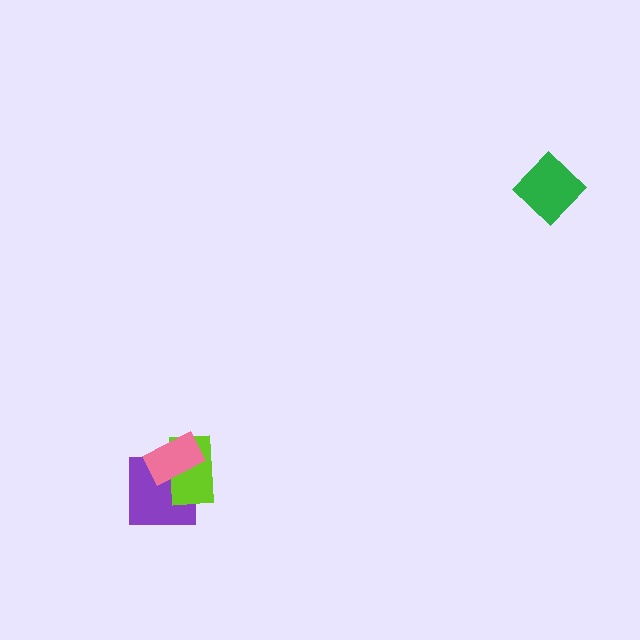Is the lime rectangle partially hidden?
Yes, it is partially covered by another shape.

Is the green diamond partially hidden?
No, no other shape covers it.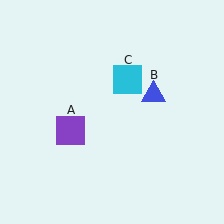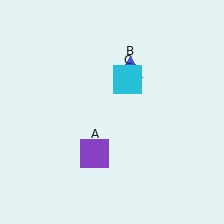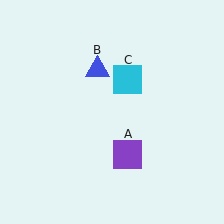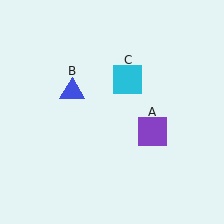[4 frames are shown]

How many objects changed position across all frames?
2 objects changed position: purple square (object A), blue triangle (object B).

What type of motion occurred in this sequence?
The purple square (object A), blue triangle (object B) rotated counterclockwise around the center of the scene.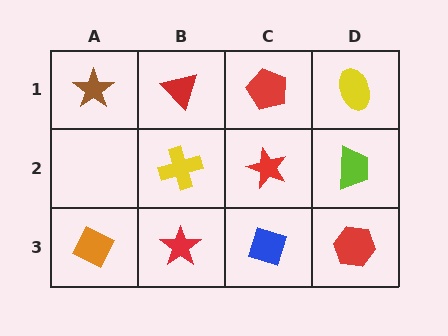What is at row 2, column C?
A red star.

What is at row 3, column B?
A red star.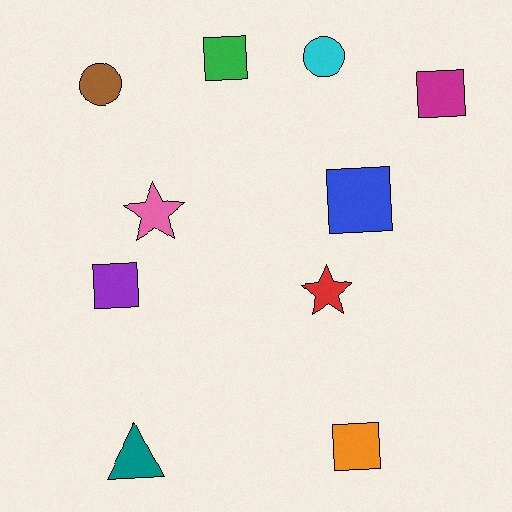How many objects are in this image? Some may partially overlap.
There are 10 objects.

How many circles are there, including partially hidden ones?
There are 2 circles.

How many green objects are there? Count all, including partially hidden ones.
There is 1 green object.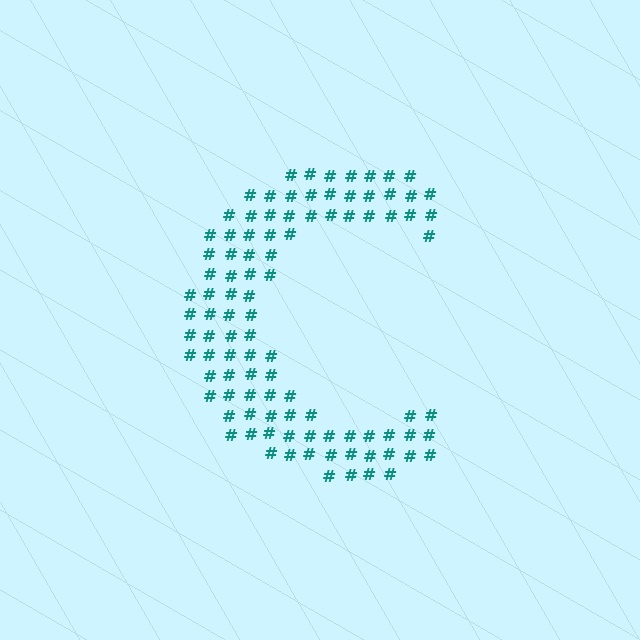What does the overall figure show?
The overall figure shows the letter C.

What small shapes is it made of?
It is made of small hash symbols.